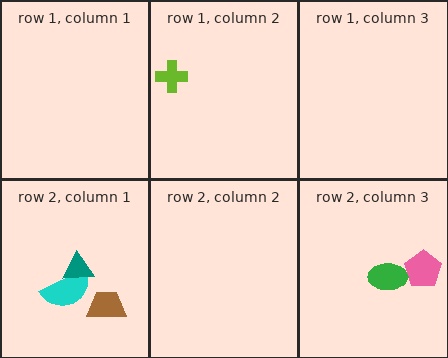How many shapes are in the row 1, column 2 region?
1.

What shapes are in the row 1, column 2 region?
The lime cross.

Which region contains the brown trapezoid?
The row 2, column 1 region.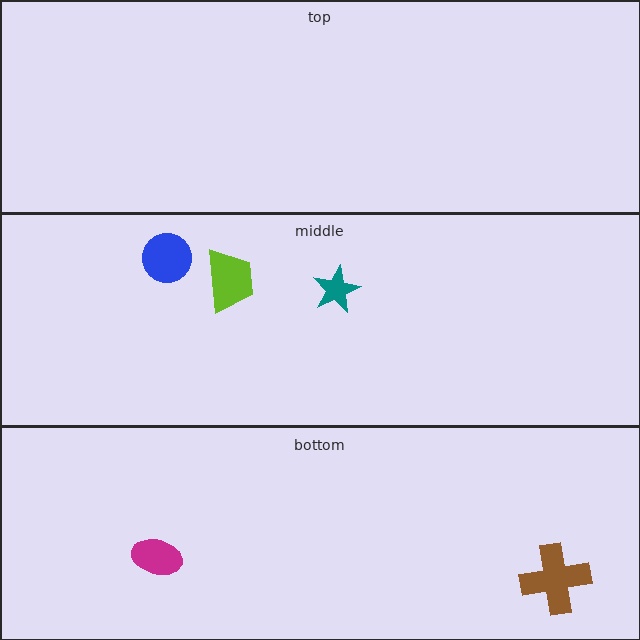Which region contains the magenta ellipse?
The bottom region.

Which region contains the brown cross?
The bottom region.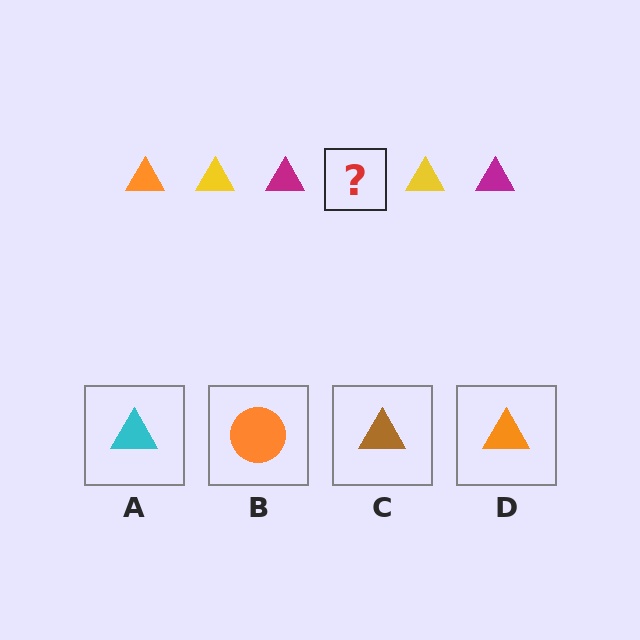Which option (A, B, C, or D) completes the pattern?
D.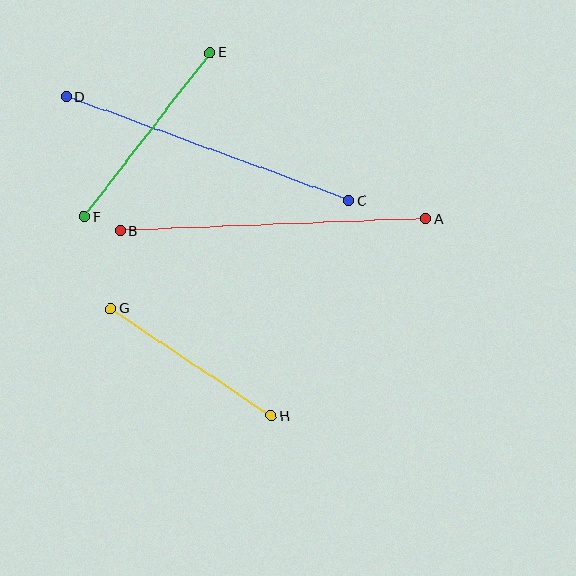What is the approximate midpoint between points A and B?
The midpoint is at approximately (273, 225) pixels.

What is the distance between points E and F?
The distance is approximately 206 pixels.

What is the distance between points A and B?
The distance is approximately 305 pixels.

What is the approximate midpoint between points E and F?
The midpoint is at approximately (147, 135) pixels.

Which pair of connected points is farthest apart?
Points A and B are farthest apart.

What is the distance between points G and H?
The distance is approximately 193 pixels.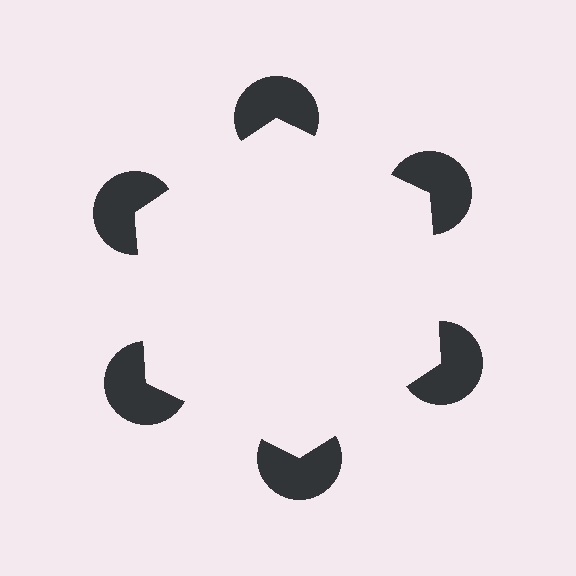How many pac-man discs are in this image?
There are 6 — one at each vertex of the illusory hexagon.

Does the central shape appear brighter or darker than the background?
It typically appears slightly brighter than the background, even though no actual brightness change is drawn.